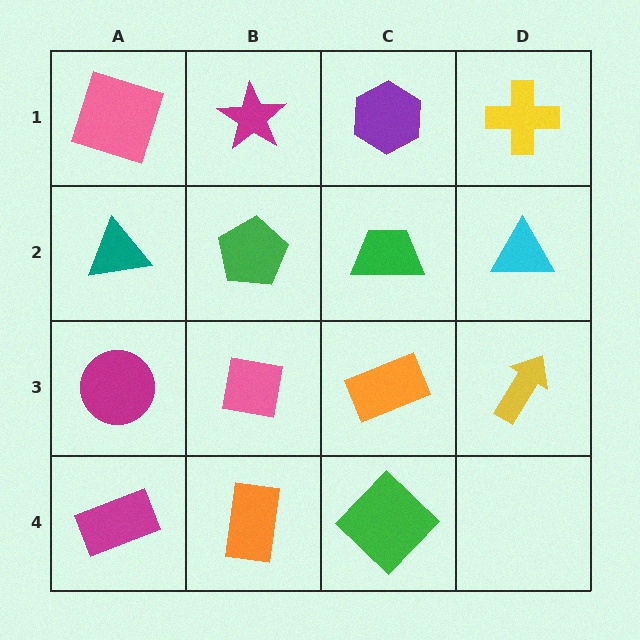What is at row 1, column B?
A magenta star.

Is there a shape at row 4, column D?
No, that cell is empty.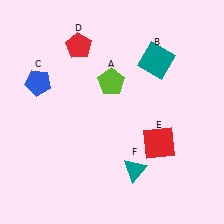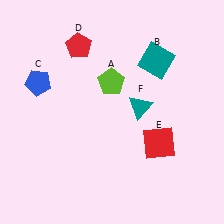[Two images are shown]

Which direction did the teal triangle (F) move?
The teal triangle (F) moved up.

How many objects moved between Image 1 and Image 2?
1 object moved between the two images.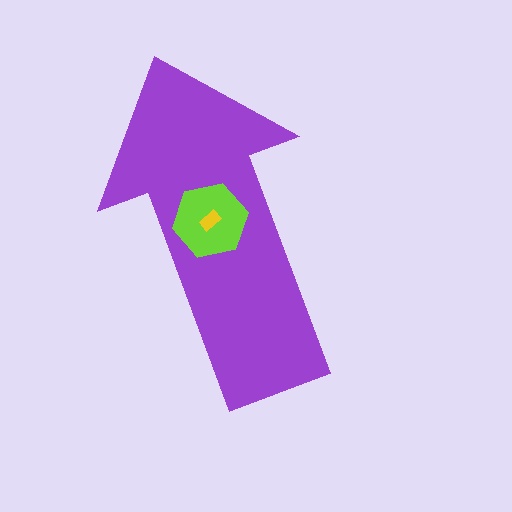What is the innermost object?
The yellow rectangle.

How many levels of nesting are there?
3.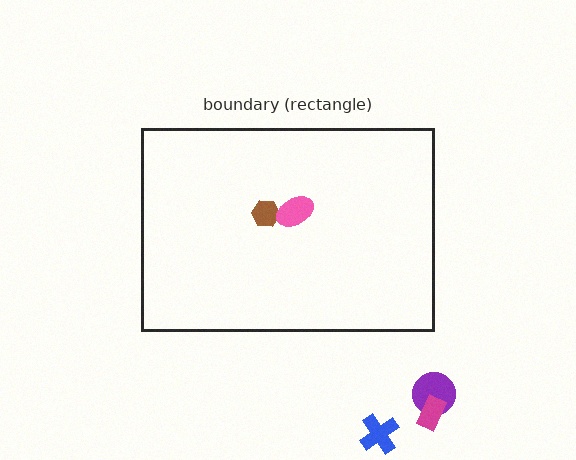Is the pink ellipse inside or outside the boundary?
Inside.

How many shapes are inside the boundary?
2 inside, 3 outside.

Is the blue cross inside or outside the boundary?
Outside.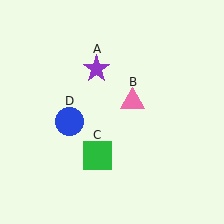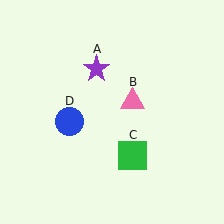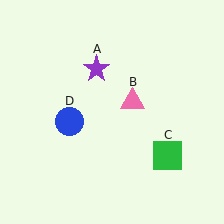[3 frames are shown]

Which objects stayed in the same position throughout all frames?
Purple star (object A) and pink triangle (object B) and blue circle (object D) remained stationary.